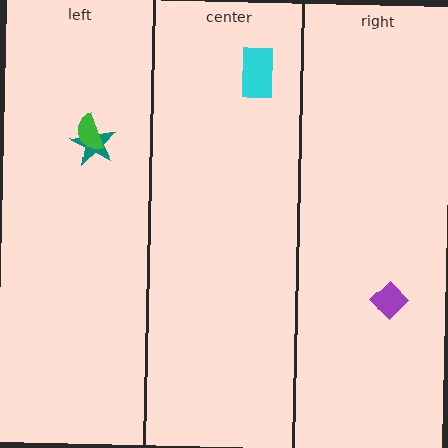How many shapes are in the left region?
2.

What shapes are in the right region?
The purple diamond.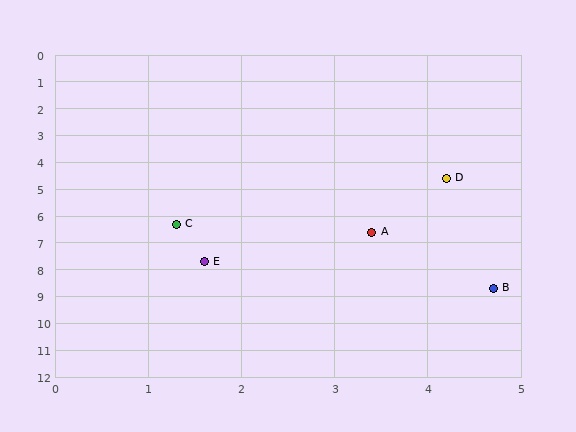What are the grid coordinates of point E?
Point E is at approximately (1.6, 7.7).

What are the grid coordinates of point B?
Point B is at approximately (4.7, 8.7).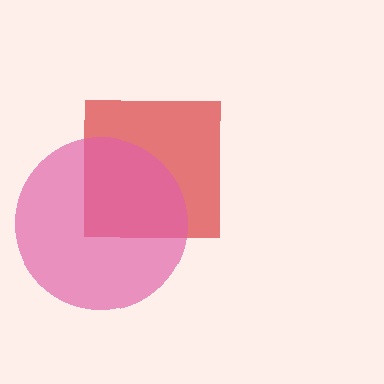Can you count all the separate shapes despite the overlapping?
Yes, there are 2 separate shapes.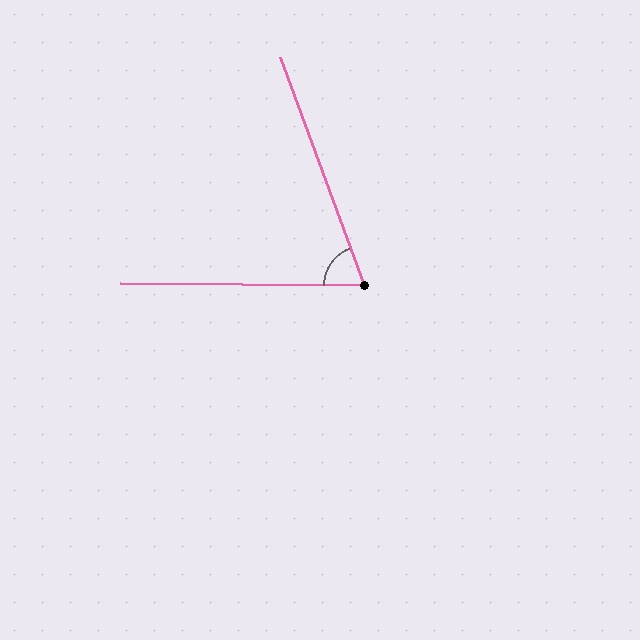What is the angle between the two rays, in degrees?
Approximately 69 degrees.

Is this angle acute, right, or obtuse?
It is acute.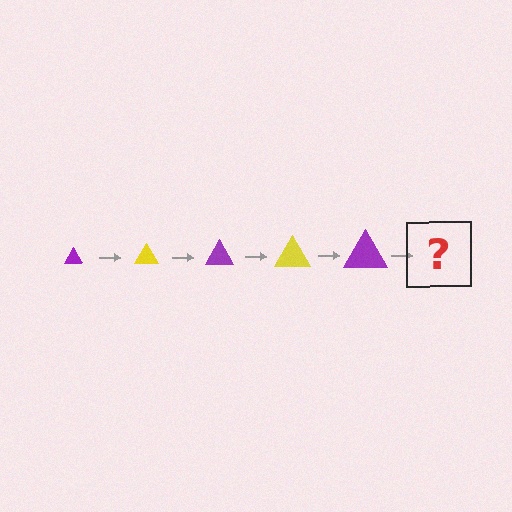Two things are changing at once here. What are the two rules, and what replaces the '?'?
The two rules are that the triangle grows larger each step and the color cycles through purple and yellow. The '?' should be a yellow triangle, larger than the previous one.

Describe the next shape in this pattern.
It should be a yellow triangle, larger than the previous one.